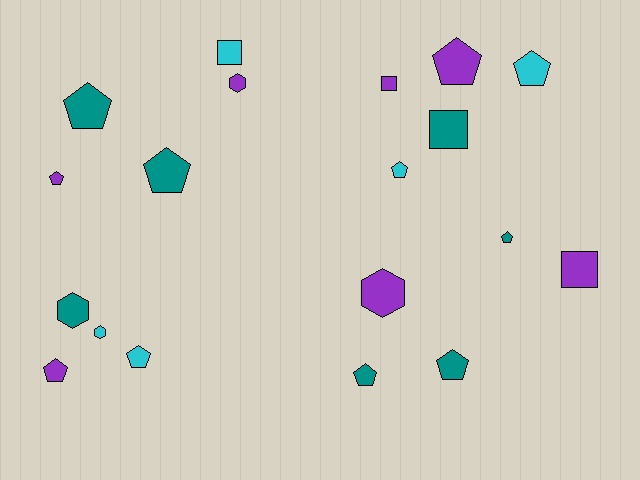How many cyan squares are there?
There is 1 cyan square.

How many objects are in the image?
There are 19 objects.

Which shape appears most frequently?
Pentagon, with 11 objects.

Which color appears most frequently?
Teal, with 7 objects.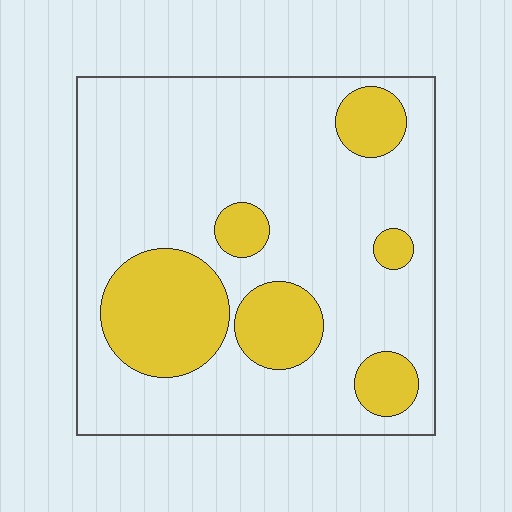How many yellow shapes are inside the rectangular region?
6.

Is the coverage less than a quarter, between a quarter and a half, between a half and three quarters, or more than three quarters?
Less than a quarter.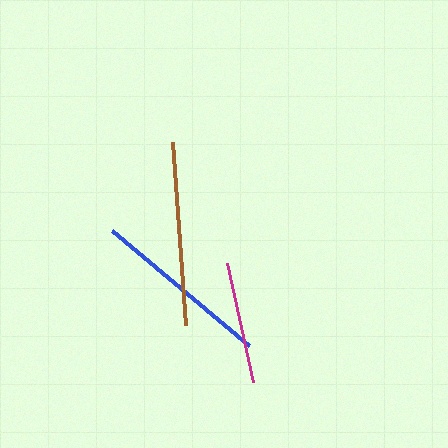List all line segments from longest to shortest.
From longest to shortest: brown, blue, magenta.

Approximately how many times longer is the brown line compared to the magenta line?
The brown line is approximately 1.5 times the length of the magenta line.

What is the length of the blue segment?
The blue segment is approximately 180 pixels long.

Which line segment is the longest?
The brown line is the longest at approximately 183 pixels.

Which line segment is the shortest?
The magenta line is the shortest at approximately 122 pixels.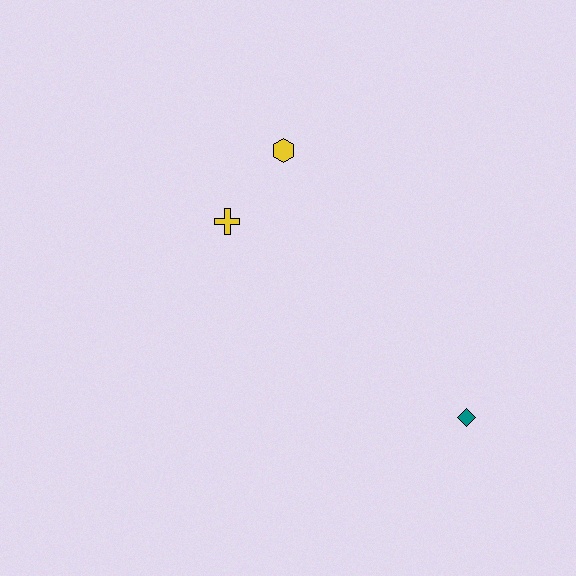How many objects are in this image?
There are 3 objects.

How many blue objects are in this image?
There are no blue objects.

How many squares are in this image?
There are no squares.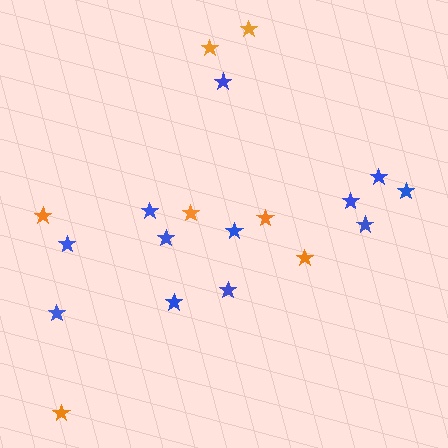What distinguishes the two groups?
There are 2 groups: one group of orange stars (7) and one group of blue stars (12).